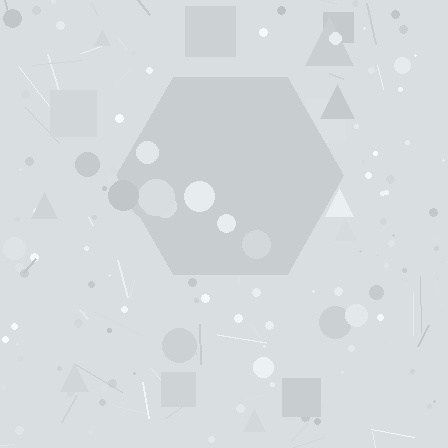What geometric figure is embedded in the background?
A hexagon is embedded in the background.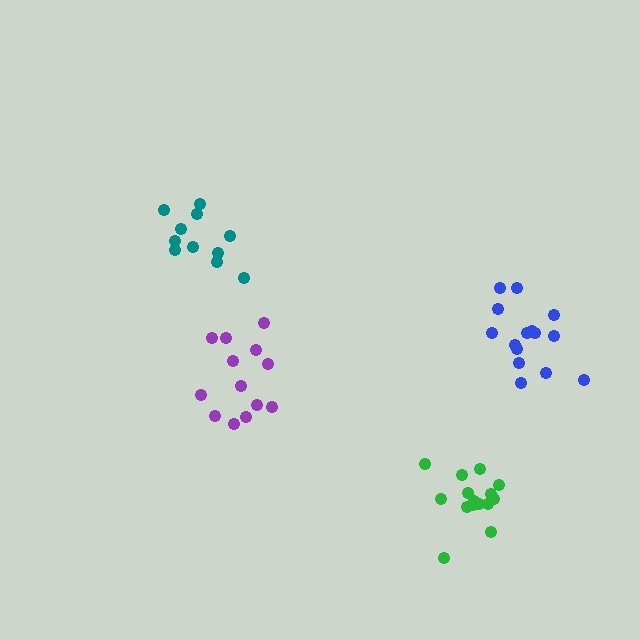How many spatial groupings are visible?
There are 4 spatial groupings.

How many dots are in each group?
Group 1: 13 dots, Group 2: 15 dots, Group 3: 11 dots, Group 4: 15 dots (54 total).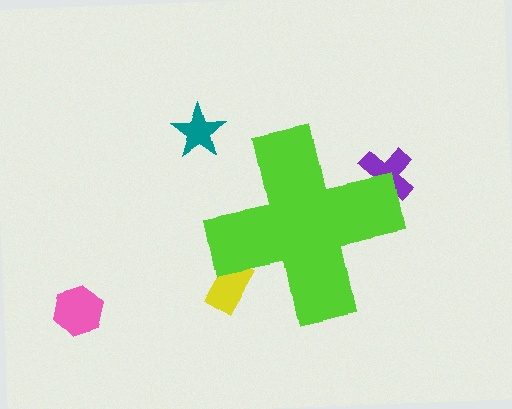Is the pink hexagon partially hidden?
No, the pink hexagon is fully visible.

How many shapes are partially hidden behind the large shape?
2 shapes are partially hidden.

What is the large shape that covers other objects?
A lime cross.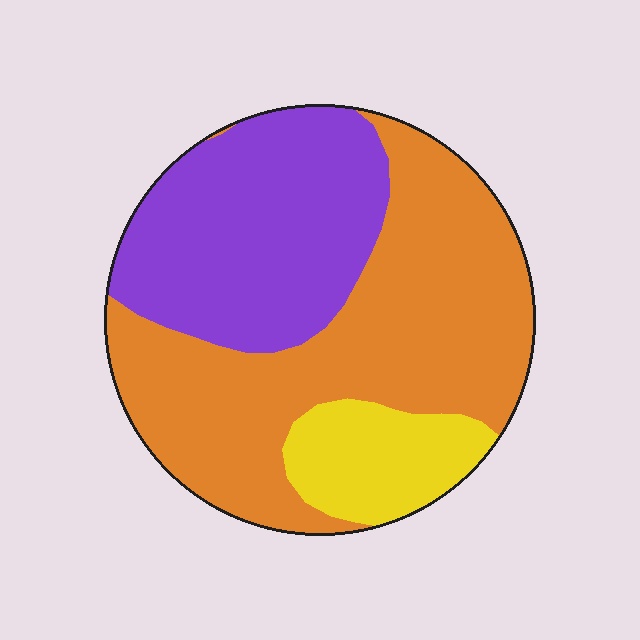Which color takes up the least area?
Yellow, at roughly 15%.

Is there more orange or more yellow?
Orange.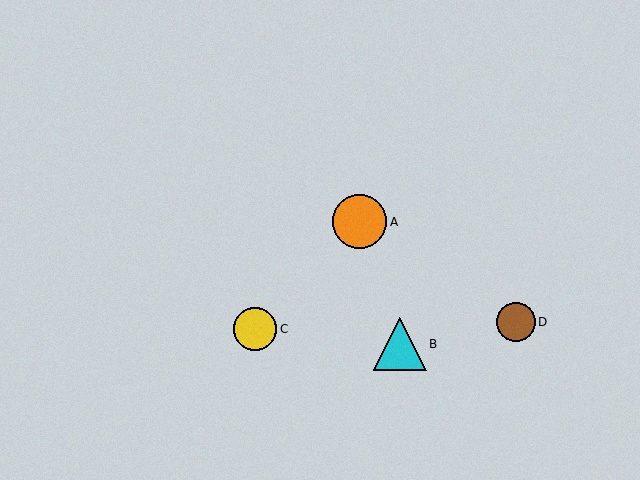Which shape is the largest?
The orange circle (labeled A) is the largest.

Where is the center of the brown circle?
The center of the brown circle is at (516, 322).